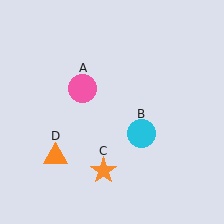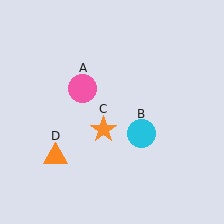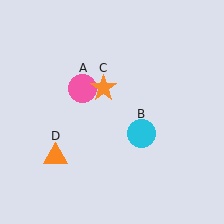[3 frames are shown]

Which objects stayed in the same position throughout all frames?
Pink circle (object A) and cyan circle (object B) and orange triangle (object D) remained stationary.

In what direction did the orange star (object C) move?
The orange star (object C) moved up.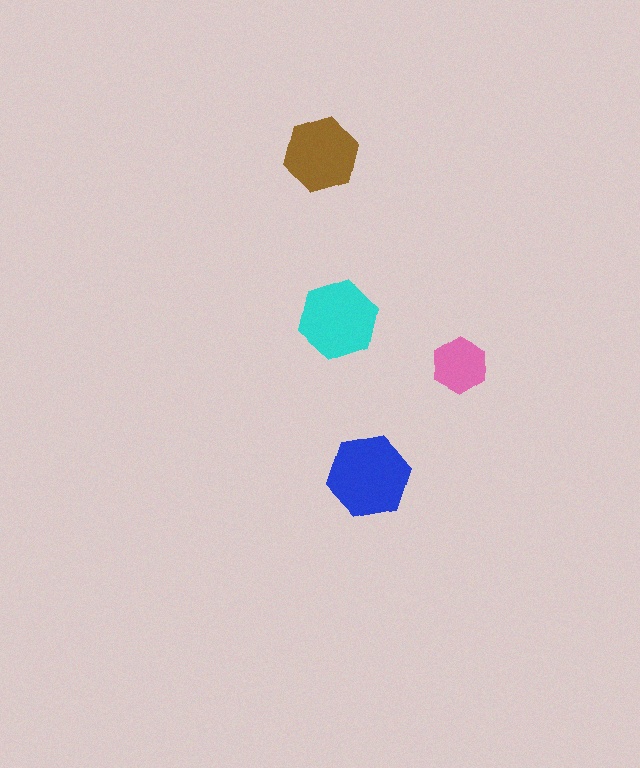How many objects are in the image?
There are 4 objects in the image.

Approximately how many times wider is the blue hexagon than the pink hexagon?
About 1.5 times wider.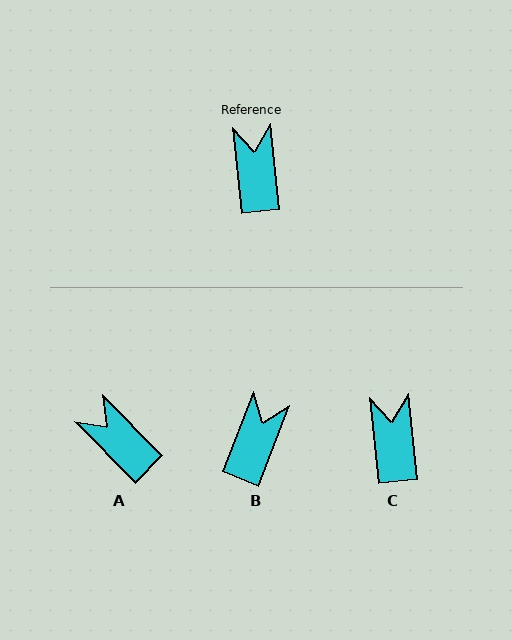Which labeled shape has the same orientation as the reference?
C.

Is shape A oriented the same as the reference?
No, it is off by about 39 degrees.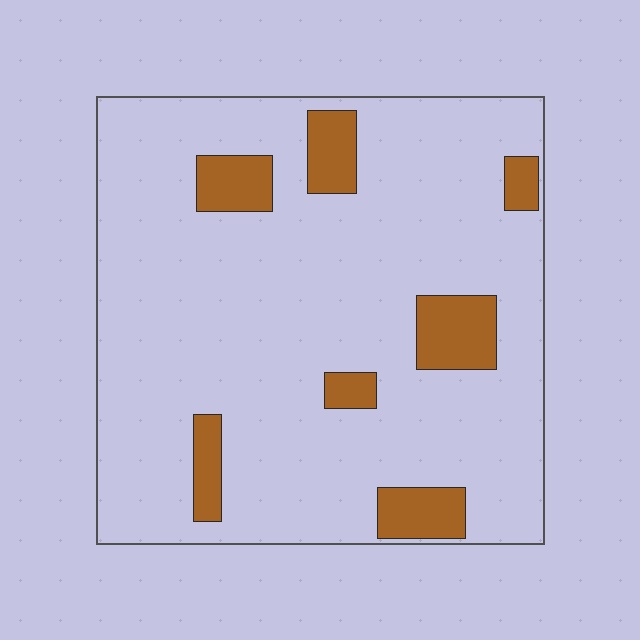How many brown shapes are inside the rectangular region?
7.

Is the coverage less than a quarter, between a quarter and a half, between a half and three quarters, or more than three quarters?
Less than a quarter.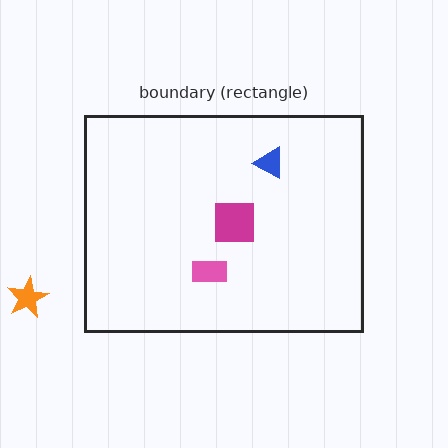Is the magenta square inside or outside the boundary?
Inside.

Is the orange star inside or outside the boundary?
Outside.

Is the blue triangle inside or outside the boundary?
Inside.